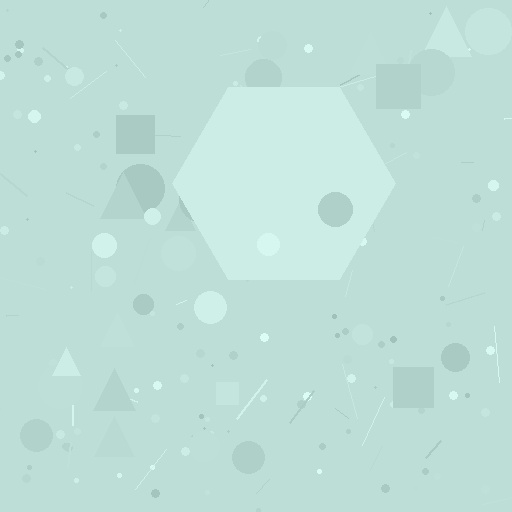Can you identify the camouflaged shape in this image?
The camouflaged shape is a hexagon.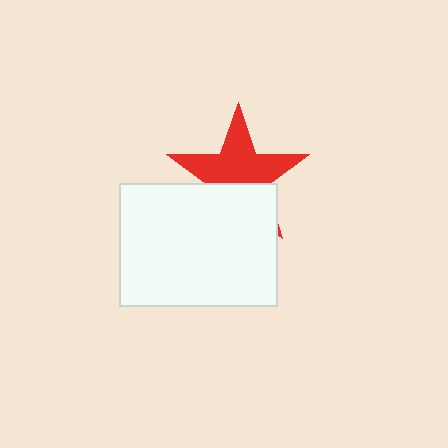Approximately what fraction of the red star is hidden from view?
Roughly 39% of the red star is hidden behind the white rectangle.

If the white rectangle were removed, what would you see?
You would see the complete red star.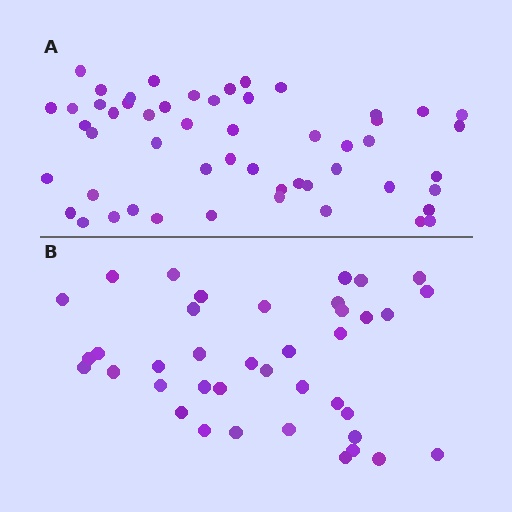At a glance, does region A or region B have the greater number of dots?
Region A (the top region) has more dots.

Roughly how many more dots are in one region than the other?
Region A has approximately 15 more dots than region B.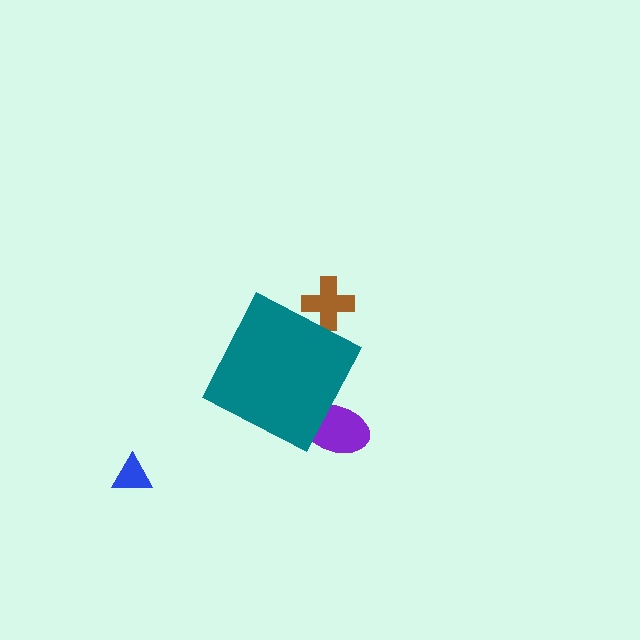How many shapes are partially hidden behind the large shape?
2 shapes are partially hidden.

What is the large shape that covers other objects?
A teal diamond.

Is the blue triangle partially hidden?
No, the blue triangle is fully visible.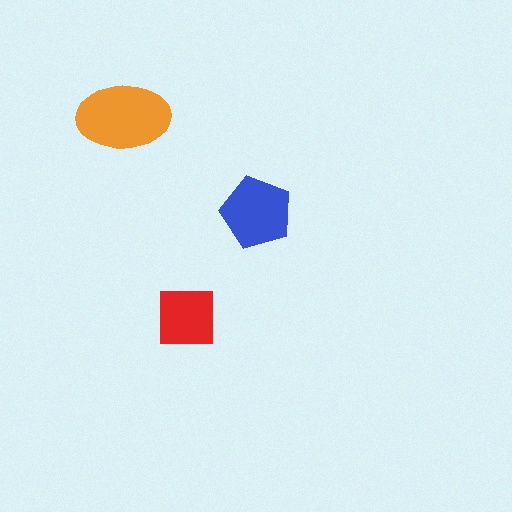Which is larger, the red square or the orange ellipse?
The orange ellipse.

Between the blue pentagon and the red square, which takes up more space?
The blue pentagon.